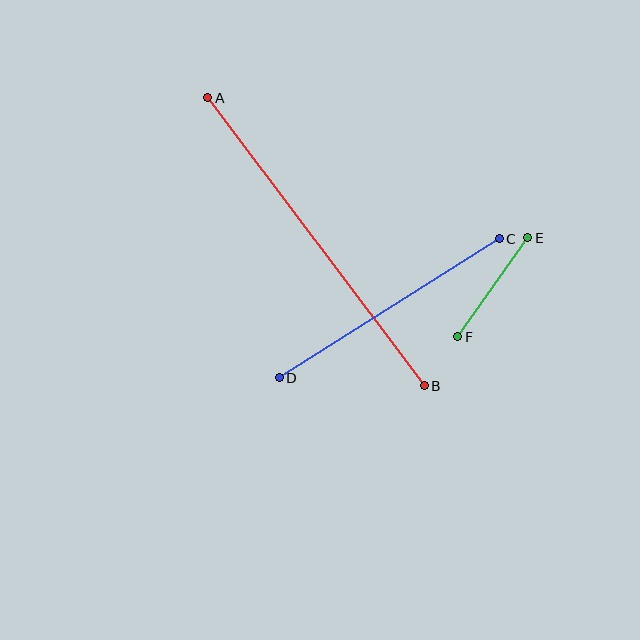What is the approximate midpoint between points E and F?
The midpoint is at approximately (493, 287) pixels.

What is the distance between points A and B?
The distance is approximately 361 pixels.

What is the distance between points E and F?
The distance is approximately 122 pixels.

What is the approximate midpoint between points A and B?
The midpoint is at approximately (316, 242) pixels.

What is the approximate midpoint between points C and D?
The midpoint is at approximately (389, 308) pixels.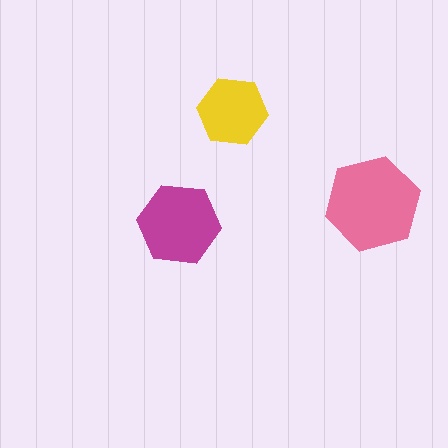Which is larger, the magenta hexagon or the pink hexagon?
The pink one.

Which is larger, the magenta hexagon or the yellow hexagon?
The magenta one.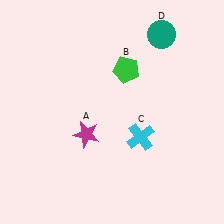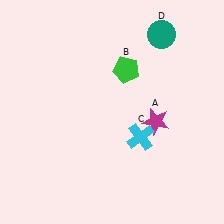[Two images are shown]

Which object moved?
The magenta star (A) moved right.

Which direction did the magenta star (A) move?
The magenta star (A) moved right.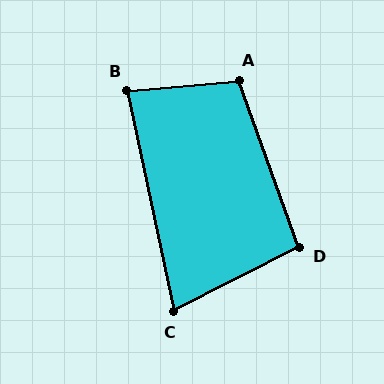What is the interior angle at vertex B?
Approximately 83 degrees (acute).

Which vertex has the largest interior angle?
A, at approximately 105 degrees.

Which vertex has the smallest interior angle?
C, at approximately 75 degrees.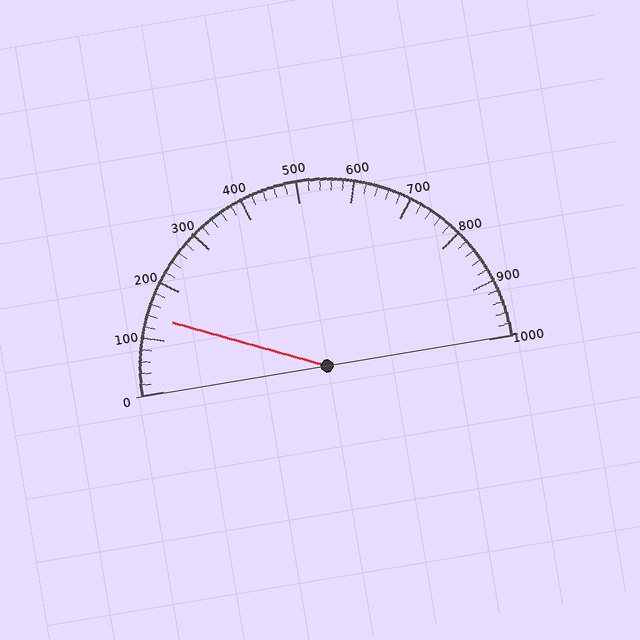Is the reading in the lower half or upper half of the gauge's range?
The reading is in the lower half of the range (0 to 1000).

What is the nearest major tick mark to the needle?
The nearest major tick mark is 100.